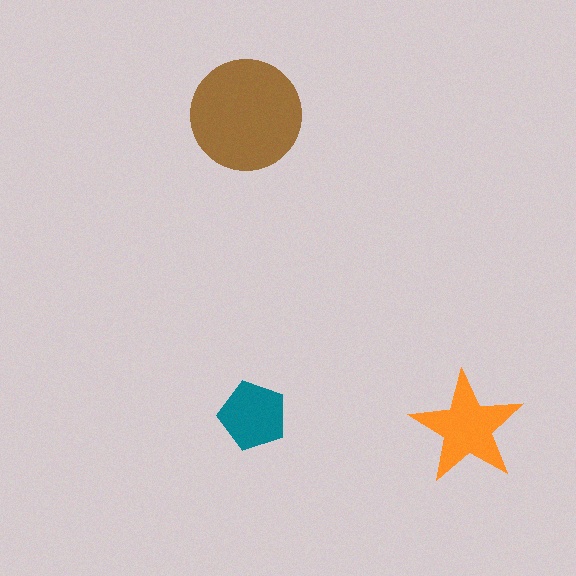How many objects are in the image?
There are 3 objects in the image.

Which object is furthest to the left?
The brown circle is leftmost.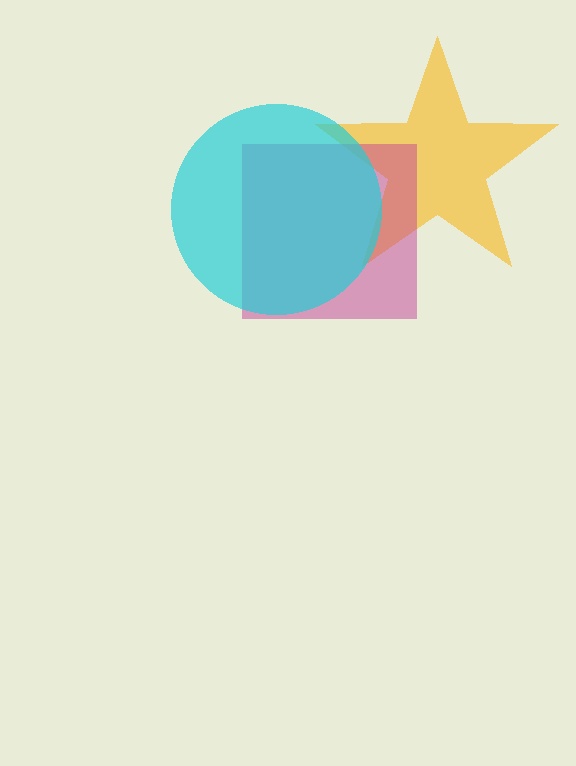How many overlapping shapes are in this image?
There are 3 overlapping shapes in the image.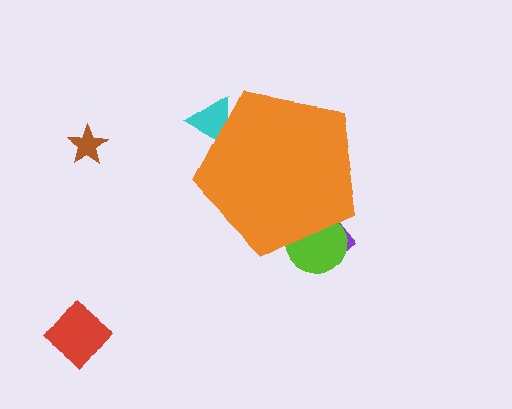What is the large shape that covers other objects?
An orange pentagon.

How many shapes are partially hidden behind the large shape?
3 shapes are partially hidden.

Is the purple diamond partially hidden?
Yes, the purple diamond is partially hidden behind the orange pentagon.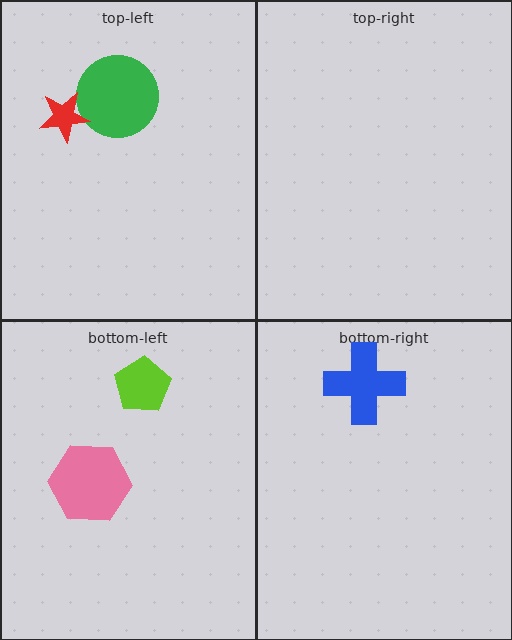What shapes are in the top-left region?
The green circle, the red star.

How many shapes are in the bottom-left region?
2.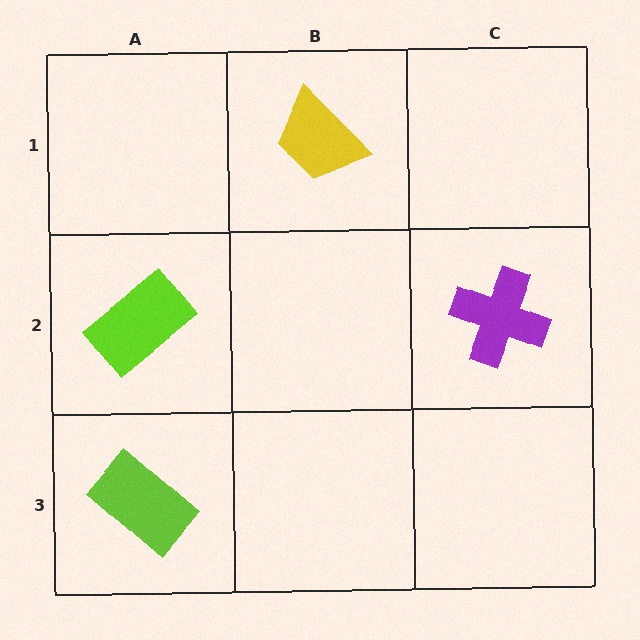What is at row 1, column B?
A yellow trapezoid.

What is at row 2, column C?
A purple cross.